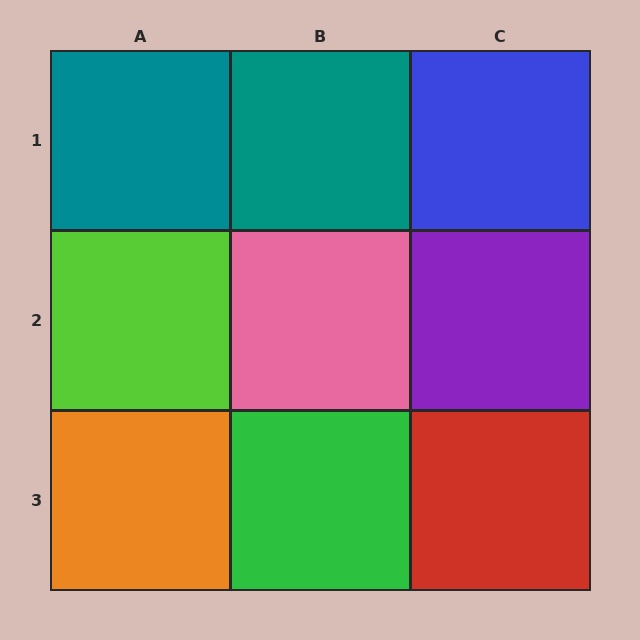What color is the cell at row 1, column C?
Blue.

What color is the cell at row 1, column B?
Teal.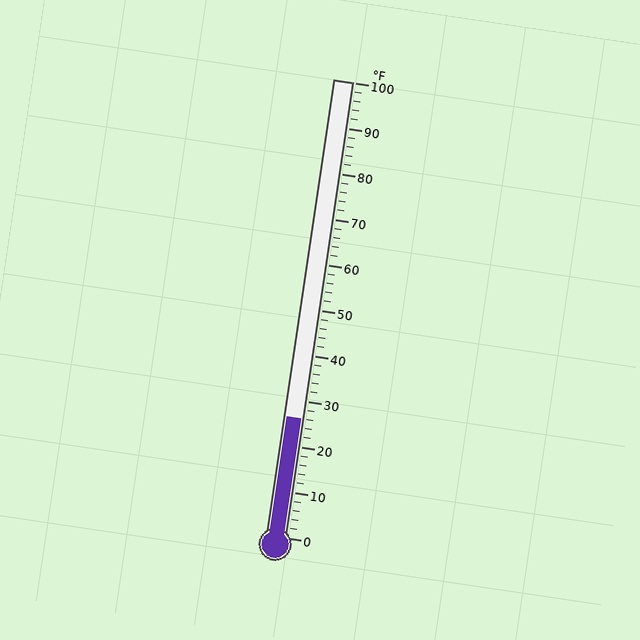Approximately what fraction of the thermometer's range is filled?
The thermometer is filled to approximately 25% of its range.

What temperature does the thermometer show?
The thermometer shows approximately 26°F.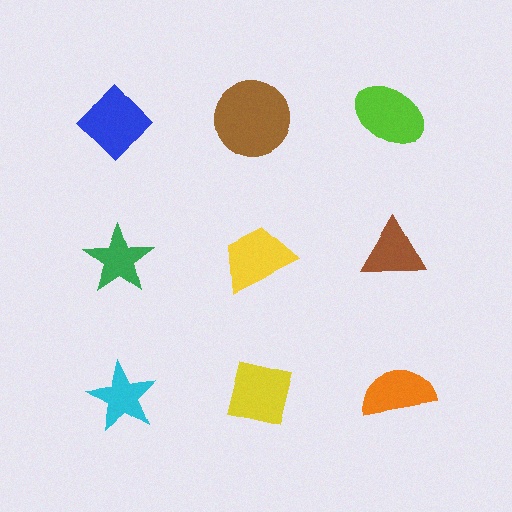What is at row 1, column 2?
A brown circle.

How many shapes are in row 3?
3 shapes.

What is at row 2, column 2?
A yellow trapezoid.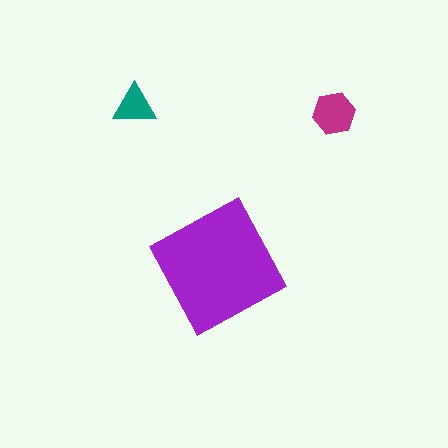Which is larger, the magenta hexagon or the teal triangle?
The magenta hexagon.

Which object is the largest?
The purple square.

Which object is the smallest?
The teal triangle.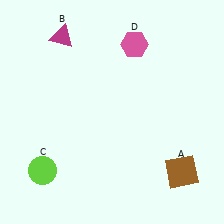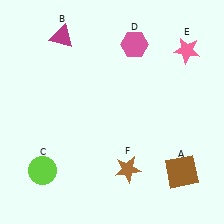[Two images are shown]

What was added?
A pink star (E), a brown star (F) were added in Image 2.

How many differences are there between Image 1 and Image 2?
There are 2 differences between the two images.